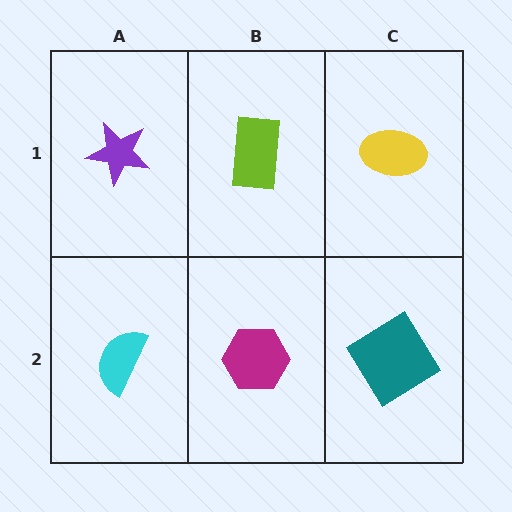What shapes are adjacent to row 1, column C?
A teal diamond (row 2, column C), a lime rectangle (row 1, column B).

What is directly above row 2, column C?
A yellow ellipse.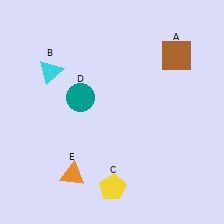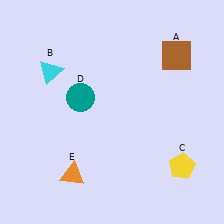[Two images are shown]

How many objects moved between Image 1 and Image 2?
1 object moved between the two images.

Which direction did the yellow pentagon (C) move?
The yellow pentagon (C) moved right.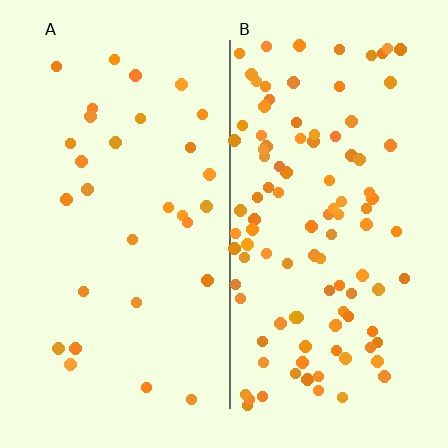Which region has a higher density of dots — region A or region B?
B (the right).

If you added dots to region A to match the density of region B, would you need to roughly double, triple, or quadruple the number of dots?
Approximately quadruple.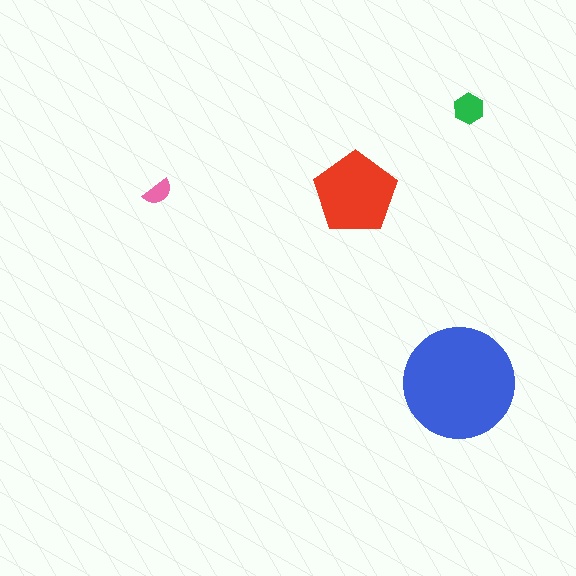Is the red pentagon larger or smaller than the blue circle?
Smaller.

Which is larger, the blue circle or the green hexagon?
The blue circle.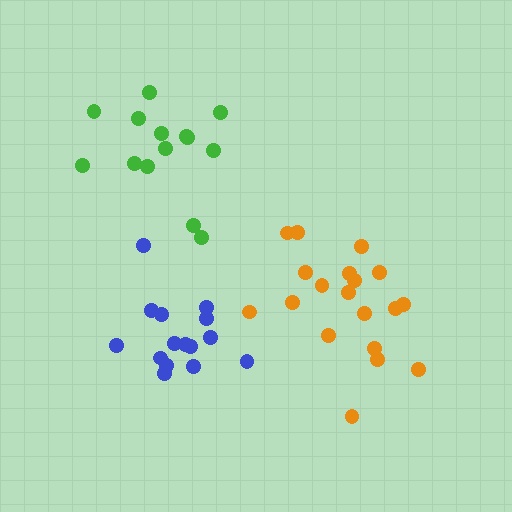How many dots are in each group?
Group 1: 14 dots, Group 2: 19 dots, Group 3: 15 dots (48 total).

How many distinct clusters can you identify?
There are 3 distinct clusters.